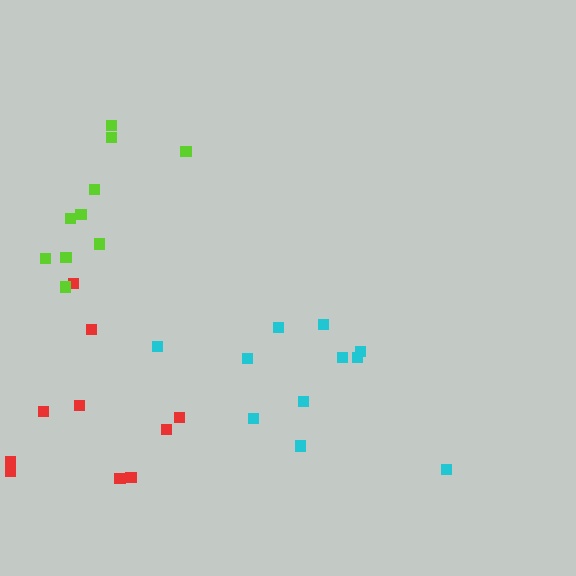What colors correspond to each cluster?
The clusters are colored: cyan, red, lime.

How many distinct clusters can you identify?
There are 3 distinct clusters.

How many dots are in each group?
Group 1: 11 dots, Group 2: 10 dots, Group 3: 10 dots (31 total).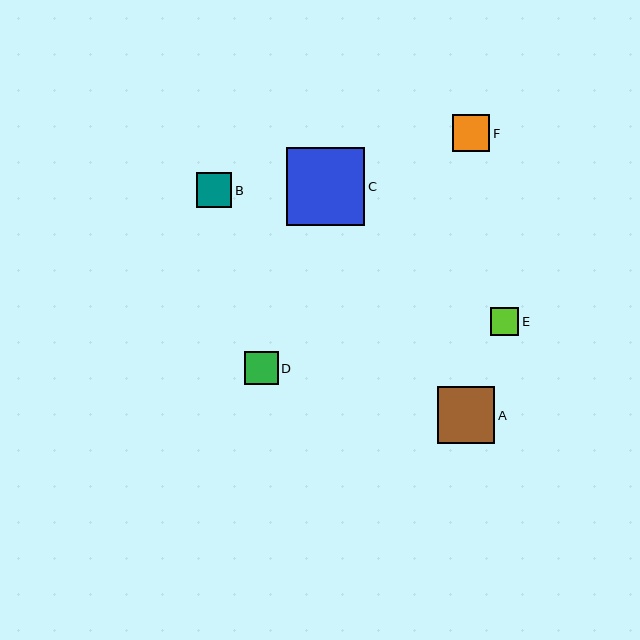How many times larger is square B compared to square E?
Square B is approximately 1.2 times the size of square E.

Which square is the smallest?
Square E is the smallest with a size of approximately 28 pixels.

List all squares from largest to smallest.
From largest to smallest: C, A, F, B, D, E.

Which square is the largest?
Square C is the largest with a size of approximately 78 pixels.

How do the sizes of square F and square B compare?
Square F and square B are approximately the same size.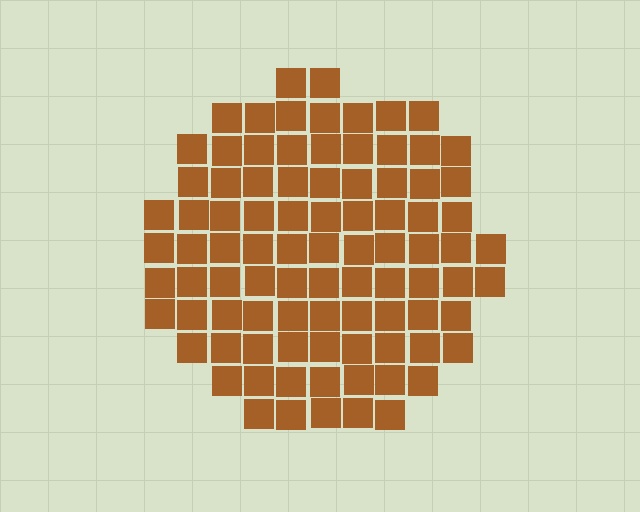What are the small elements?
The small elements are squares.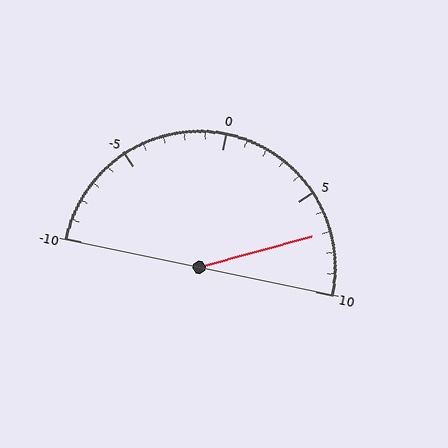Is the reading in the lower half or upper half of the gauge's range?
The reading is in the upper half of the range (-10 to 10).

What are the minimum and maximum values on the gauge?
The gauge ranges from -10 to 10.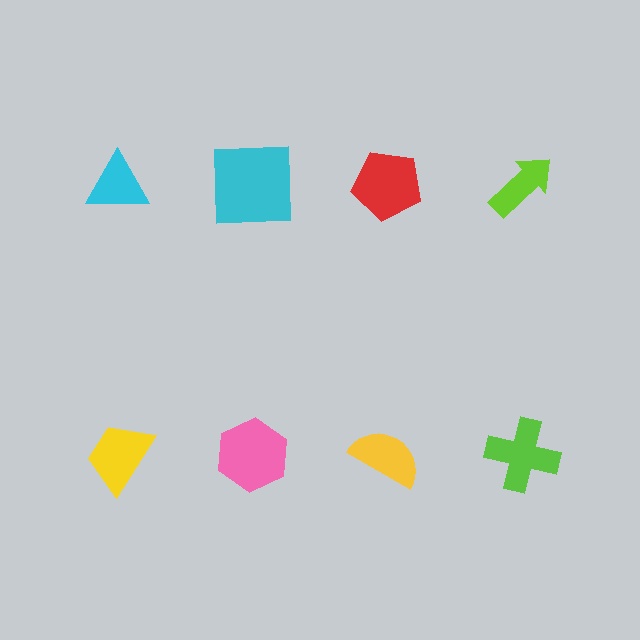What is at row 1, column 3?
A red pentagon.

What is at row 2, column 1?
A yellow trapezoid.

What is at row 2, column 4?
A lime cross.